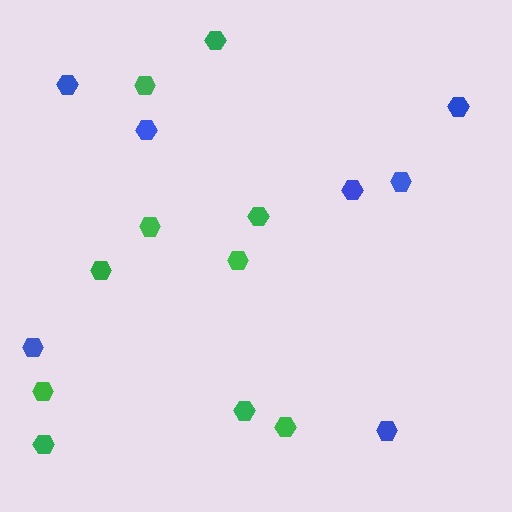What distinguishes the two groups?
There are 2 groups: one group of green hexagons (10) and one group of blue hexagons (7).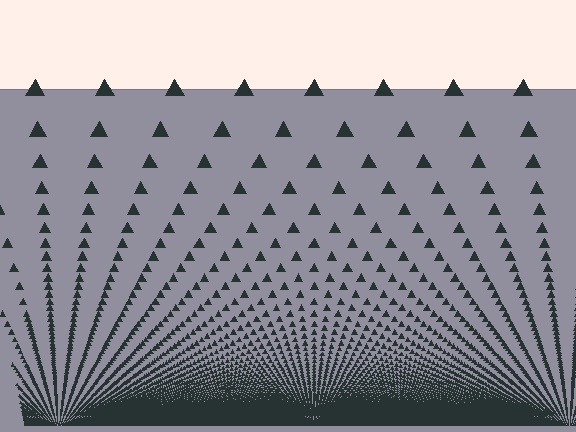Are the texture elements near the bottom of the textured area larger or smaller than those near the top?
Smaller. The gradient is inverted — elements near the bottom are smaller and denser.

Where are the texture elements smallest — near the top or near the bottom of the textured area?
Near the bottom.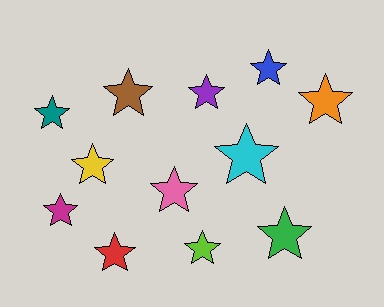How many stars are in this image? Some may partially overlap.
There are 12 stars.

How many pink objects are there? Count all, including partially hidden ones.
There is 1 pink object.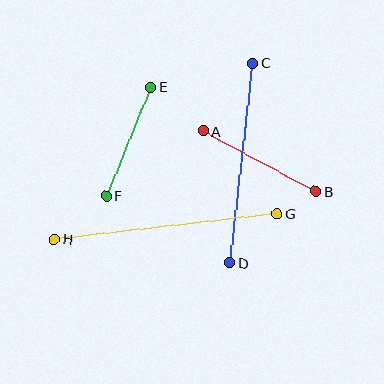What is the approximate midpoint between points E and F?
The midpoint is at approximately (128, 141) pixels.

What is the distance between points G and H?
The distance is approximately 224 pixels.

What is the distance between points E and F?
The distance is approximately 118 pixels.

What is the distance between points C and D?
The distance is approximately 201 pixels.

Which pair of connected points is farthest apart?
Points G and H are farthest apart.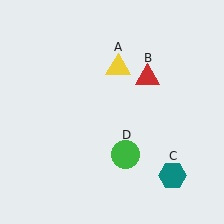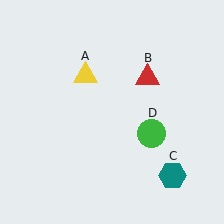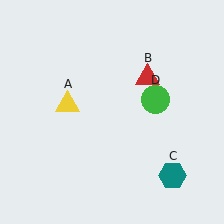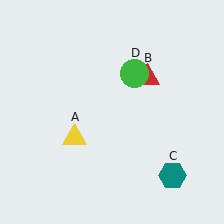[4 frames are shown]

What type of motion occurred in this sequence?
The yellow triangle (object A), green circle (object D) rotated counterclockwise around the center of the scene.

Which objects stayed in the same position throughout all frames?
Red triangle (object B) and teal hexagon (object C) remained stationary.